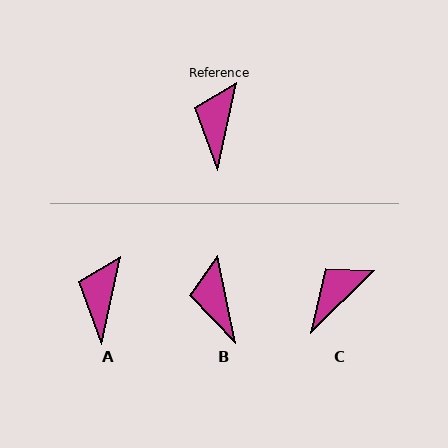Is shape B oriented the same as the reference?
No, it is off by about 24 degrees.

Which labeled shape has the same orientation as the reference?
A.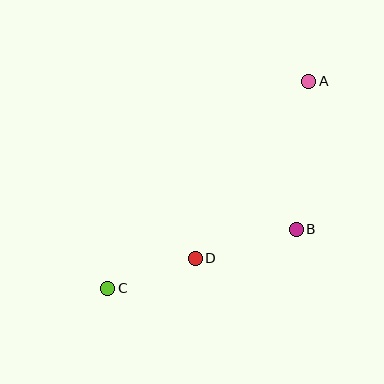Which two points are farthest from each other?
Points A and C are farthest from each other.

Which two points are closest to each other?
Points C and D are closest to each other.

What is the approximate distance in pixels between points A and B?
The distance between A and B is approximately 148 pixels.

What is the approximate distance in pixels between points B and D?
The distance between B and D is approximately 105 pixels.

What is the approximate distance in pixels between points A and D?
The distance between A and D is approximately 210 pixels.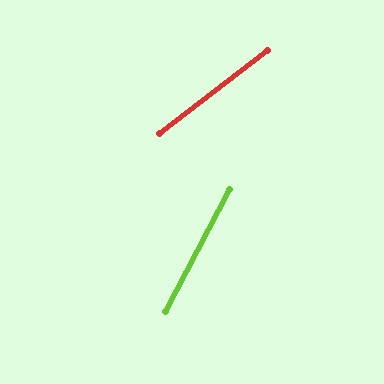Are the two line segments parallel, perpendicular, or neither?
Neither parallel nor perpendicular — they differ by about 25°.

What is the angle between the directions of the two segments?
Approximately 25 degrees.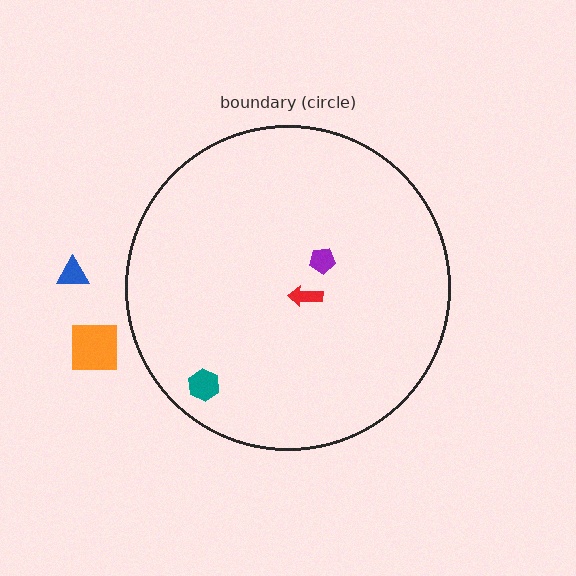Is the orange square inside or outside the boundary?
Outside.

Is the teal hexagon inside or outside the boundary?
Inside.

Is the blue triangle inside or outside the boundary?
Outside.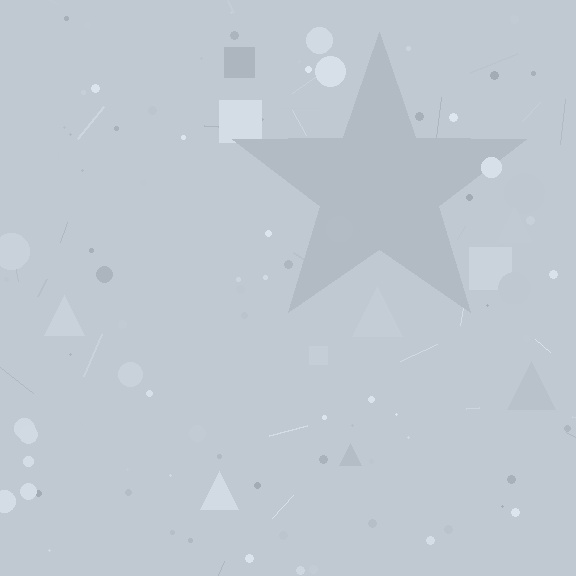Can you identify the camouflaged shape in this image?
The camouflaged shape is a star.